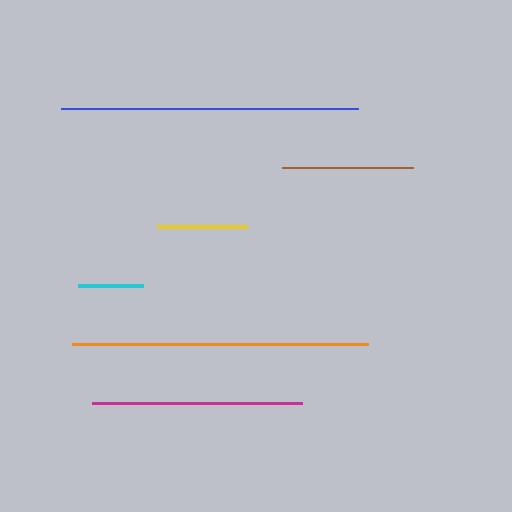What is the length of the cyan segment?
The cyan segment is approximately 65 pixels long.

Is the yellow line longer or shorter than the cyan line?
The yellow line is longer than the cyan line.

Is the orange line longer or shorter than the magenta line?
The orange line is longer than the magenta line.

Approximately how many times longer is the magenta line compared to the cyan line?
The magenta line is approximately 3.2 times the length of the cyan line.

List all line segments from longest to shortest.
From longest to shortest: blue, orange, magenta, brown, yellow, cyan.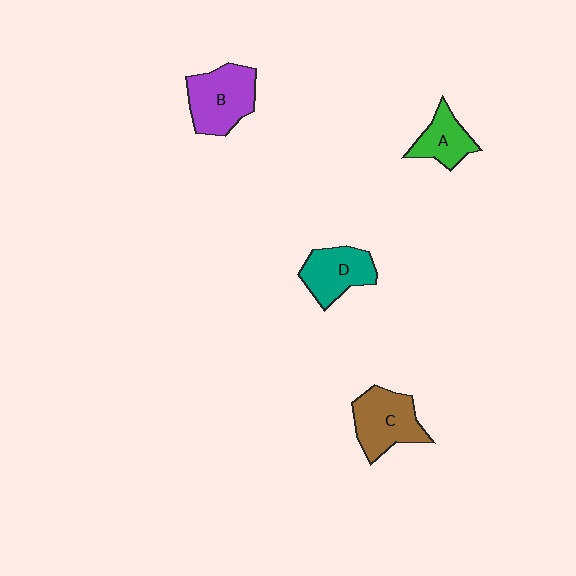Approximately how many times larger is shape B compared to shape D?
Approximately 1.2 times.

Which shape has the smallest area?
Shape A (green).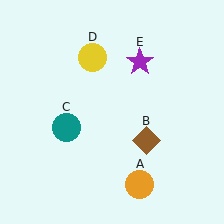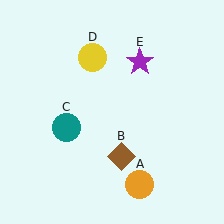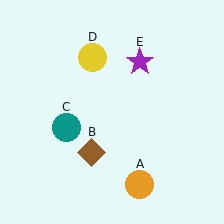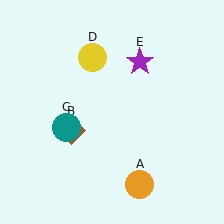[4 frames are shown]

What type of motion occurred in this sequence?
The brown diamond (object B) rotated clockwise around the center of the scene.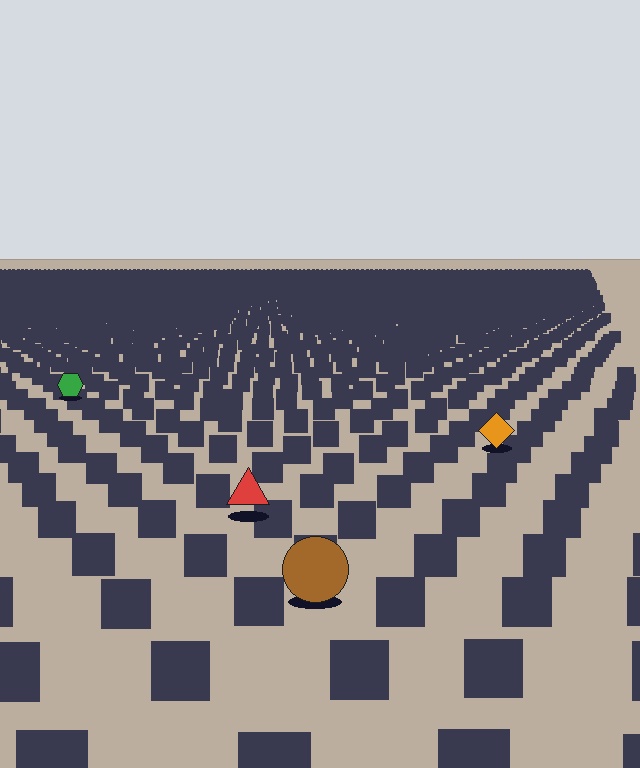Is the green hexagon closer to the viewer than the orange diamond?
No. The orange diamond is closer — you can tell from the texture gradient: the ground texture is coarser near it.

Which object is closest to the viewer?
The brown circle is closest. The texture marks near it are larger and more spread out.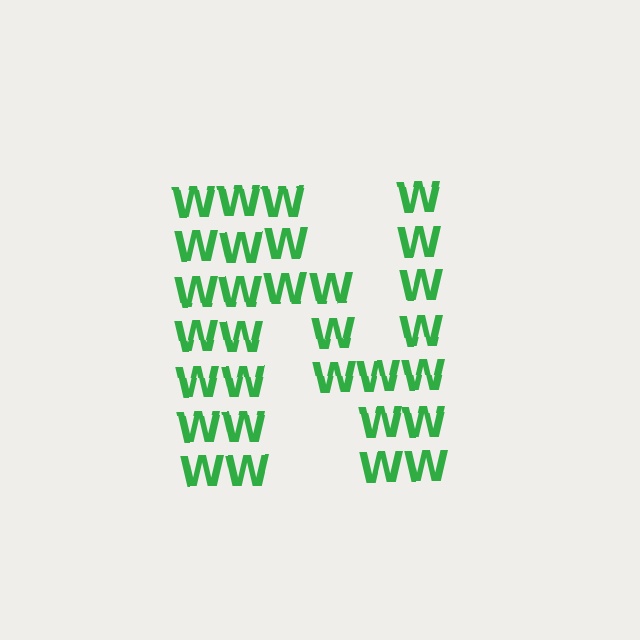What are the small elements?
The small elements are letter W's.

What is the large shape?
The large shape is the letter N.